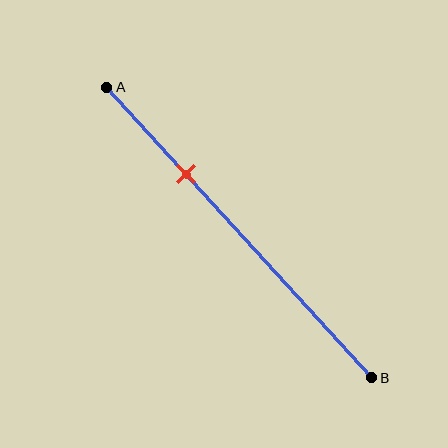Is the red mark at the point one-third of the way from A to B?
No, the mark is at about 30% from A, not at the 33% one-third point.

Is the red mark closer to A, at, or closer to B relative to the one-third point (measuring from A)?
The red mark is closer to point A than the one-third point of segment AB.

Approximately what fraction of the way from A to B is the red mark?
The red mark is approximately 30% of the way from A to B.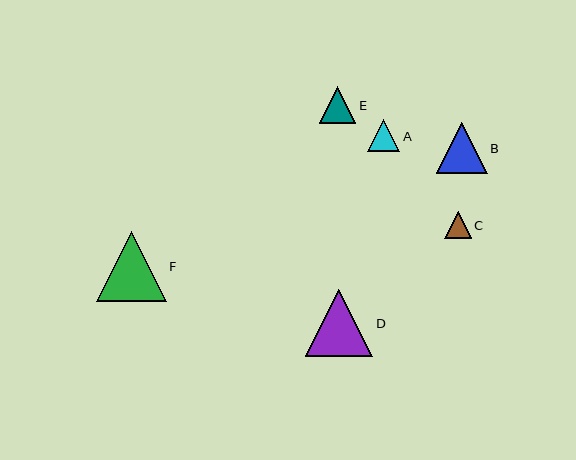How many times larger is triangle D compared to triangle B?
Triangle D is approximately 1.3 times the size of triangle B.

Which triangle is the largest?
Triangle F is the largest with a size of approximately 70 pixels.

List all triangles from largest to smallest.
From largest to smallest: F, D, B, E, A, C.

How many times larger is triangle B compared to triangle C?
Triangle B is approximately 1.9 times the size of triangle C.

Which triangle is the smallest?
Triangle C is the smallest with a size of approximately 27 pixels.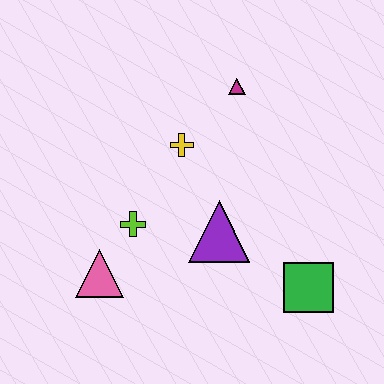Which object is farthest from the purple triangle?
The magenta triangle is farthest from the purple triangle.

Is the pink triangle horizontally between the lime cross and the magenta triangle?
No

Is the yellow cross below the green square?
No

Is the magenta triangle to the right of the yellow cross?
Yes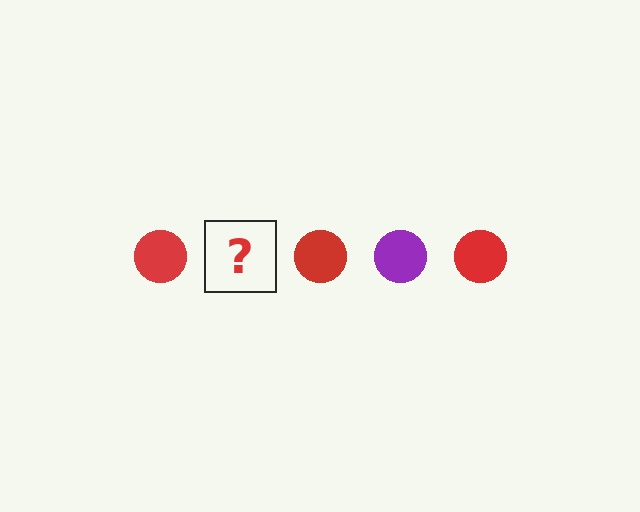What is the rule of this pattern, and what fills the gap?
The rule is that the pattern cycles through red, purple circles. The gap should be filled with a purple circle.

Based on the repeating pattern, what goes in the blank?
The blank should be a purple circle.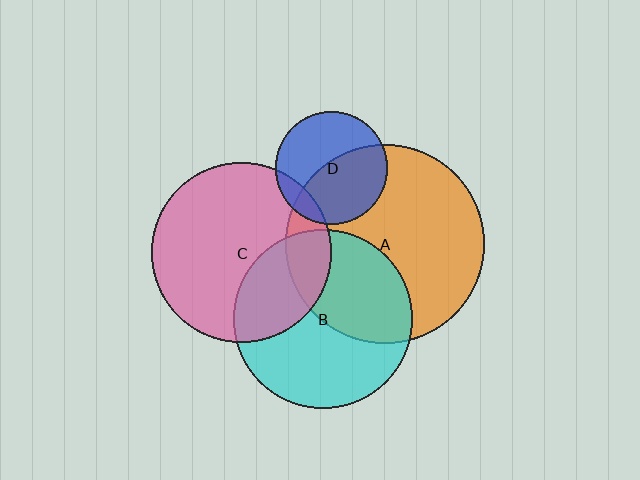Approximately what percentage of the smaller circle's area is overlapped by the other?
Approximately 10%.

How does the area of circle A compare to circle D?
Approximately 3.1 times.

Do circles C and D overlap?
Yes.